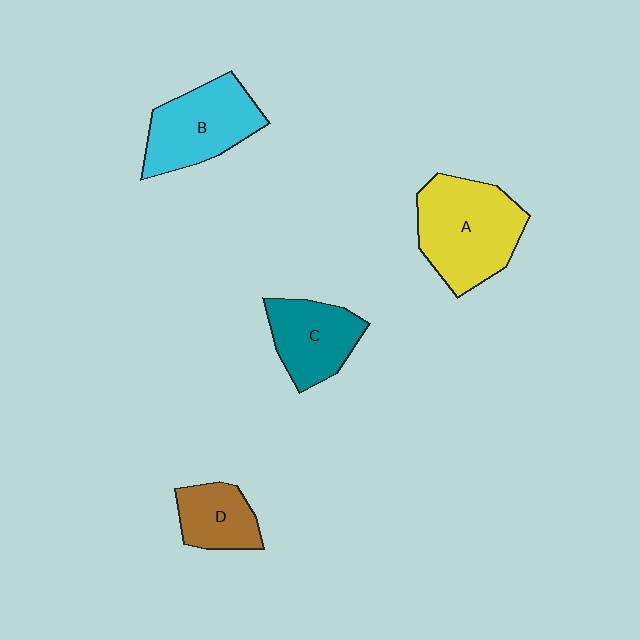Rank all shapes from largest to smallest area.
From largest to smallest: A (yellow), B (cyan), C (teal), D (brown).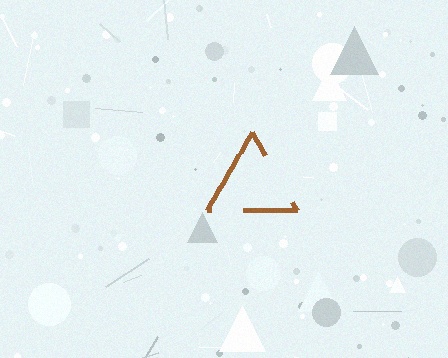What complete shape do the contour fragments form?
The contour fragments form a triangle.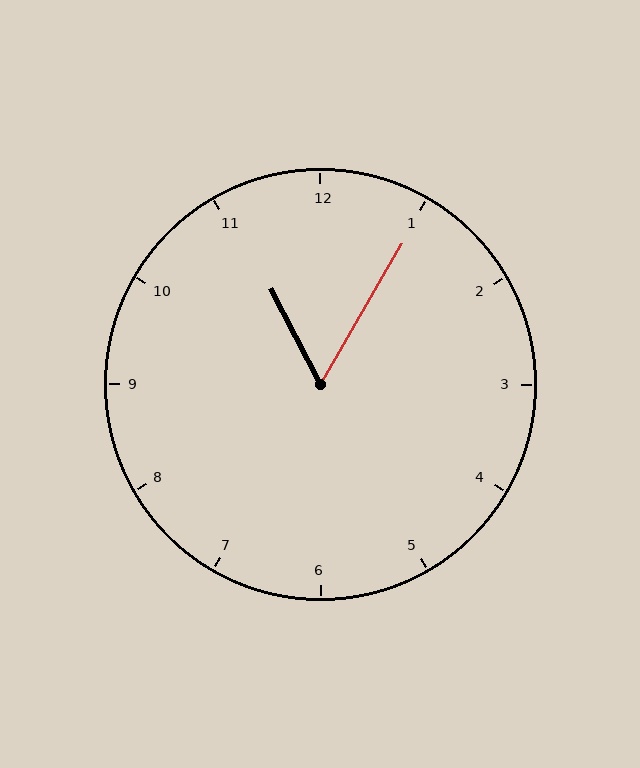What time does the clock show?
11:05.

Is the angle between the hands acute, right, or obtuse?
It is acute.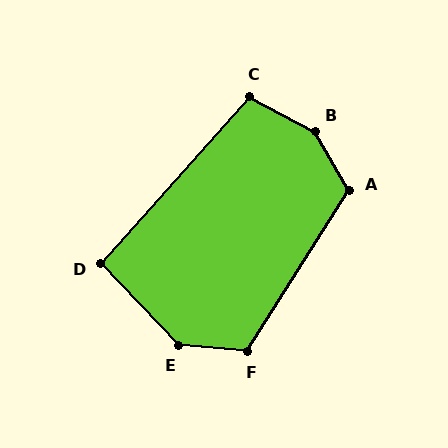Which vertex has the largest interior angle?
B, at approximately 148 degrees.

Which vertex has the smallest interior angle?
D, at approximately 95 degrees.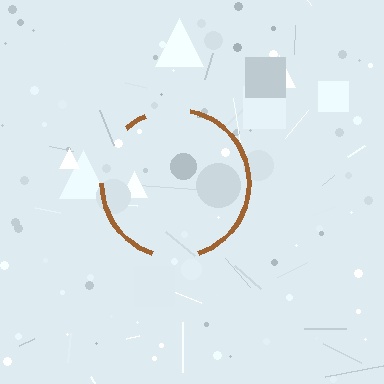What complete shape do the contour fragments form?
The contour fragments form a circle.